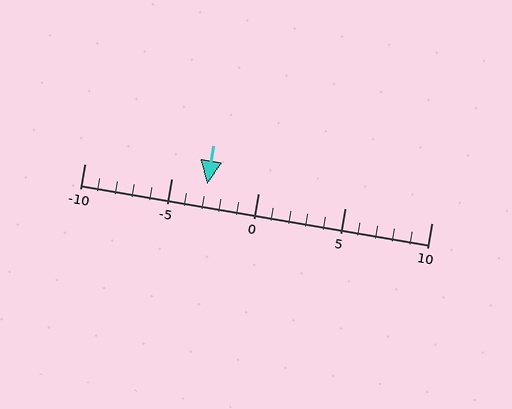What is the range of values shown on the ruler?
The ruler shows values from -10 to 10.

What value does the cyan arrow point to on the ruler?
The cyan arrow points to approximately -3.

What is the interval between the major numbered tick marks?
The major tick marks are spaced 5 units apart.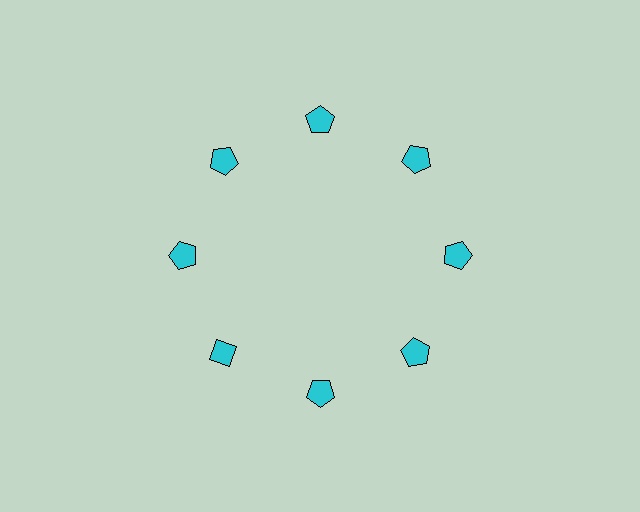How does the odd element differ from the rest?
It has a different shape: diamond instead of pentagon.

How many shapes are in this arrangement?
There are 8 shapes arranged in a ring pattern.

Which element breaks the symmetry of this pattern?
The cyan diamond at roughly the 8 o'clock position breaks the symmetry. All other shapes are cyan pentagons.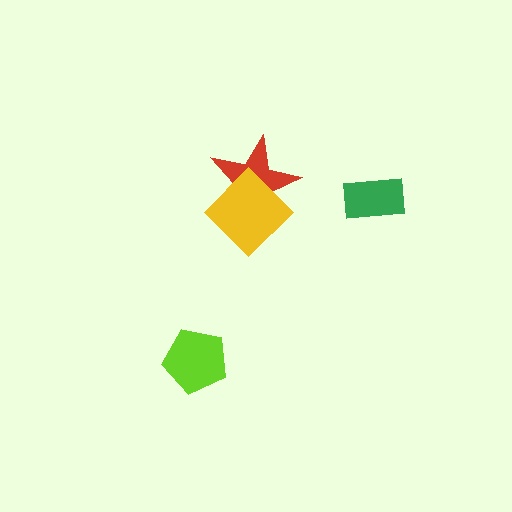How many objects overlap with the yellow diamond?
1 object overlaps with the yellow diamond.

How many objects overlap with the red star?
1 object overlaps with the red star.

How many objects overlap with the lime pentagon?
0 objects overlap with the lime pentagon.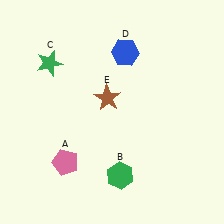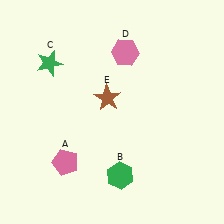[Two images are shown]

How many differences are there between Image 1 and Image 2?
There is 1 difference between the two images.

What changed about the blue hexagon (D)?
In Image 1, D is blue. In Image 2, it changed to pink.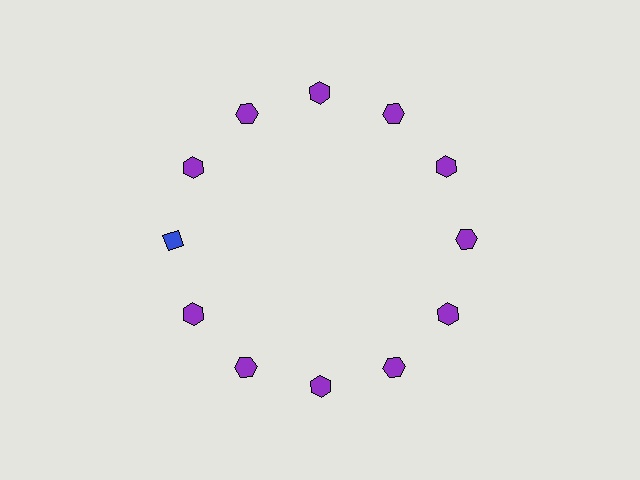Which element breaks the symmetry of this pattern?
The blue diamond at roughly the 9 o'clock position breaks the symmetry. All other shapes are purple hexagons.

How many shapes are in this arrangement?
There are 12 shapes arranged in a ring pattern.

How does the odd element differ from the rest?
It differs in both color (blue instead of purple) and shape (diamond instead of hexagon).